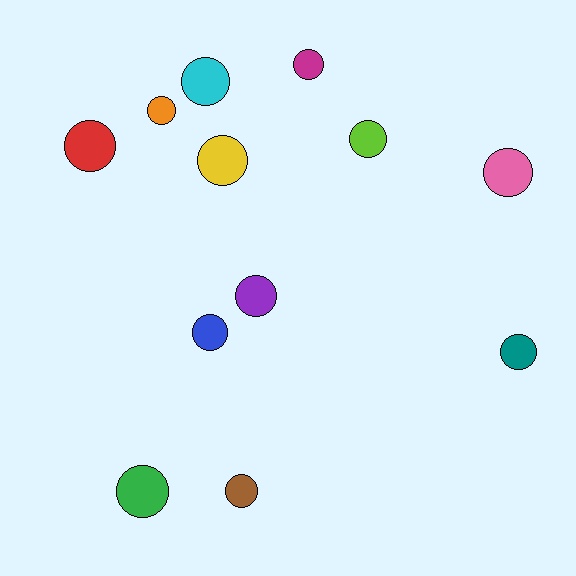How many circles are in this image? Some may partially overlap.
There are 12 circles.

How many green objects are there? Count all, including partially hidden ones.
There is 1 green object.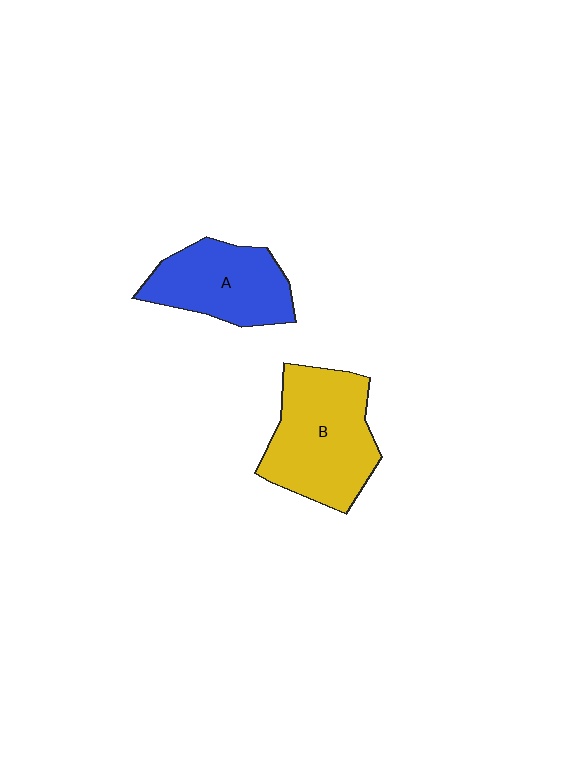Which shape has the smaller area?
Shape A (blue).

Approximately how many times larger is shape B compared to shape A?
Approximately 1.3 times.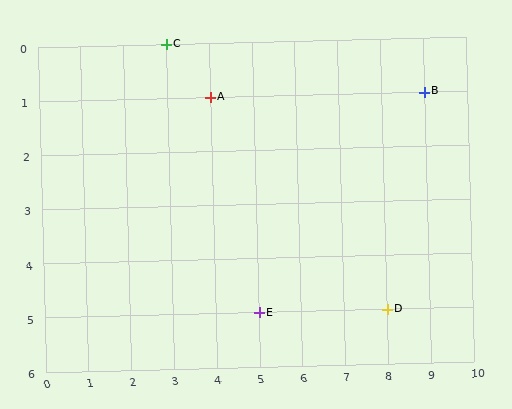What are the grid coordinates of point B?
Point B is at grid coordinates (9, 1).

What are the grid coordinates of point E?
Point E is at grid coordinates (5, 5).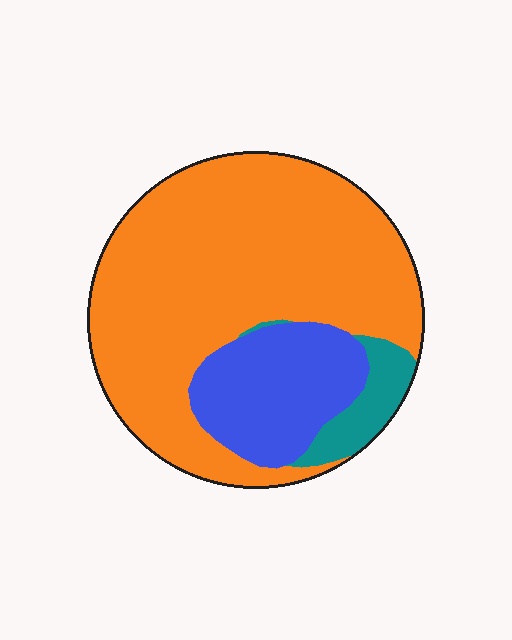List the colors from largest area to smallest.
From largest to smallest: orange, blue, teal.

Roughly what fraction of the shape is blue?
Blue takes up about one fifth (1/5) of the shape.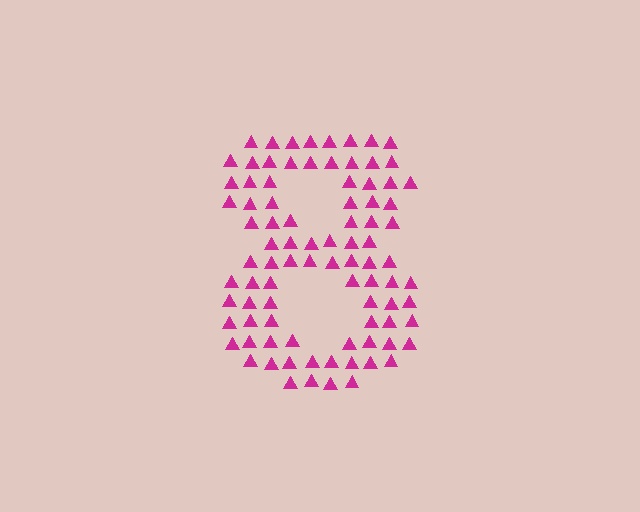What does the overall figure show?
The overall figure shows the digit 8.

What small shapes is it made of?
It is made of small triangles.